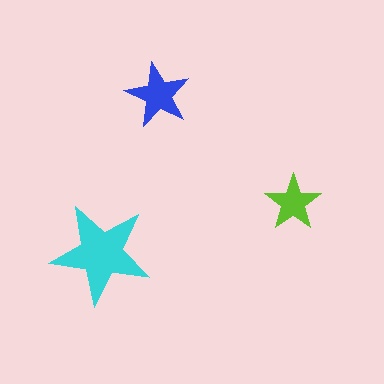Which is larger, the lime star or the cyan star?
The cyan one.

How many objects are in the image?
There are 3 objects in the image.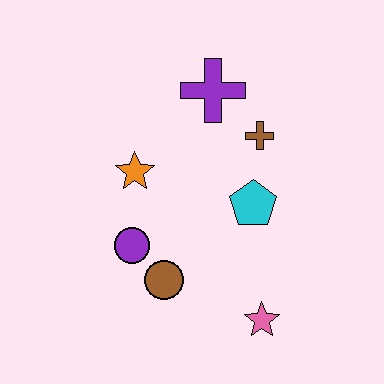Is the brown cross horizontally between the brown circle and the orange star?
No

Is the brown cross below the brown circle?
No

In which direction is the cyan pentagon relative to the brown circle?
The cyan pentagon is to the right of the brown circle.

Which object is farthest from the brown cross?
The pink star is farthest from the brown cross.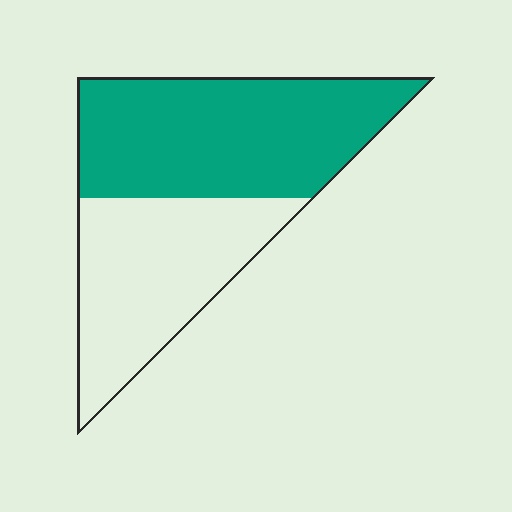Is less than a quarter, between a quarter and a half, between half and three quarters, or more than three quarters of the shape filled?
Between half and three quarters.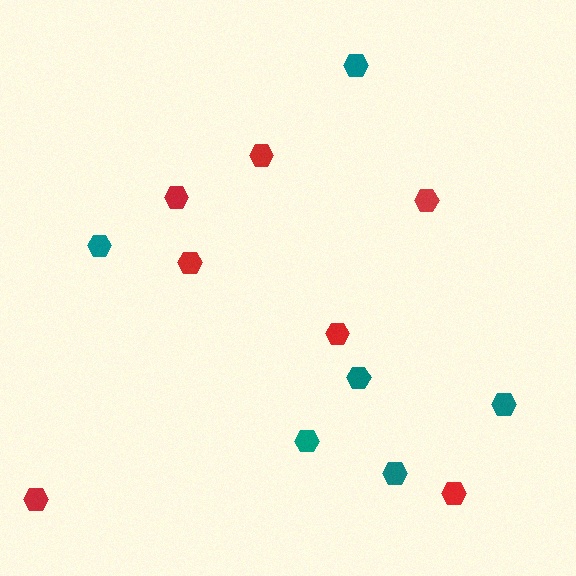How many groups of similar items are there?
There are 2 groups: one group of teal hexagons (6) and one group of red hexagons (7).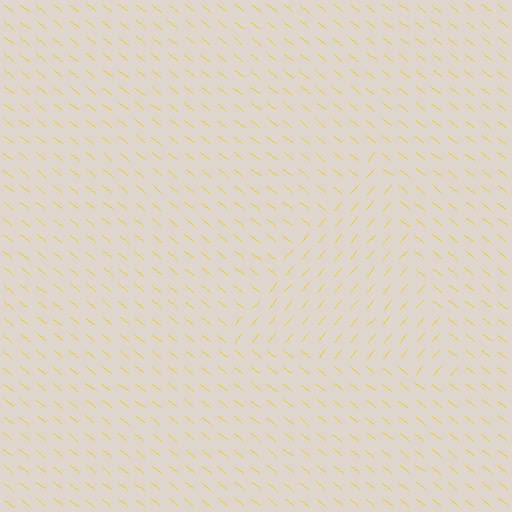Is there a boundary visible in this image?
Yes, there is a texture boundary formed by a change in line orientation.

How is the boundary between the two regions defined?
The boundary is defined purely by a change in line orientation (approximately 88 degrees difference). All lines are the same color and thickness.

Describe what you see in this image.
The image is filled with small yellow line segments. A triangle region in the image has lines oriented differently from the surrounding lines, creating a visible texture boundary.